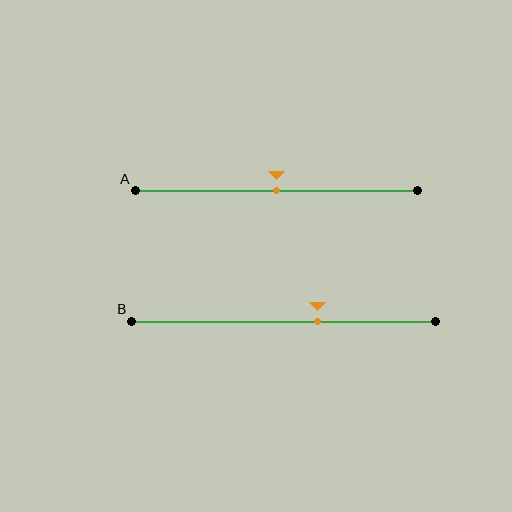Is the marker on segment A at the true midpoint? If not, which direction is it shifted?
Yes, the marker on segment A is at the true midpoint.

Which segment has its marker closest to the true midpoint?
Segment A has its marker closest to the true midpoint.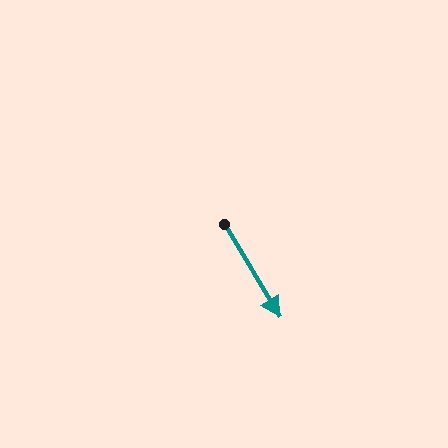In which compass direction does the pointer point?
Southeast.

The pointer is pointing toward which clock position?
Roughly 5 o'clock.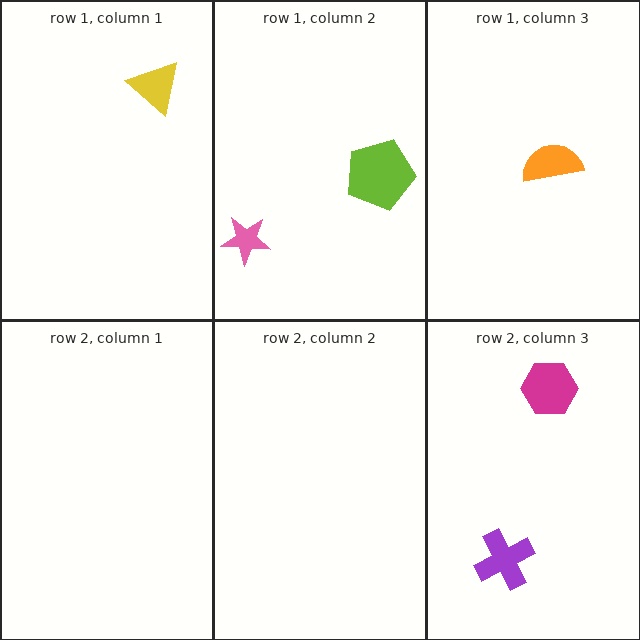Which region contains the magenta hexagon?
The row 2, column 3 region.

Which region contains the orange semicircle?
The row 1, column 3 region.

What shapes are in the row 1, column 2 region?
The pink star, the lime pentagon.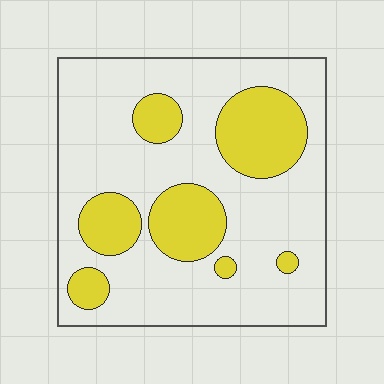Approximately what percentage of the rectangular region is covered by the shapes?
Approximately 25%.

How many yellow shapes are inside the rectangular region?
7.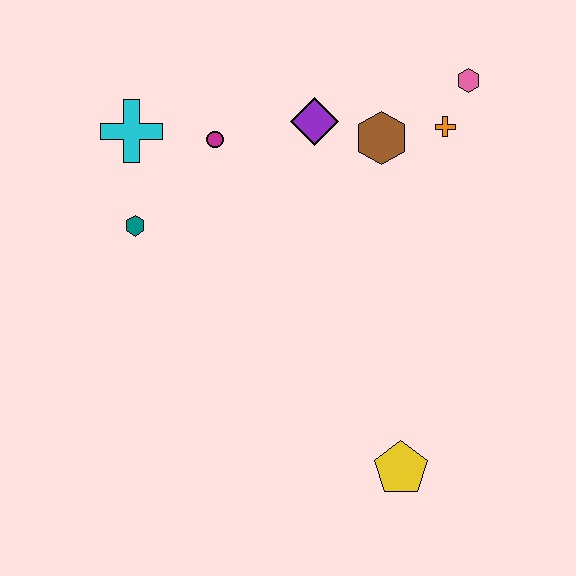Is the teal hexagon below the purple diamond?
Yes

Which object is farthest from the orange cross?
The yellow pentagon is farthest from the orange cross.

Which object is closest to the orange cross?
The pink hexagon is closest to the orange cross.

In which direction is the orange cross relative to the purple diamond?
The orange cross is to the right of the purple diamond.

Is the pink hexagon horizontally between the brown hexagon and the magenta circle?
No